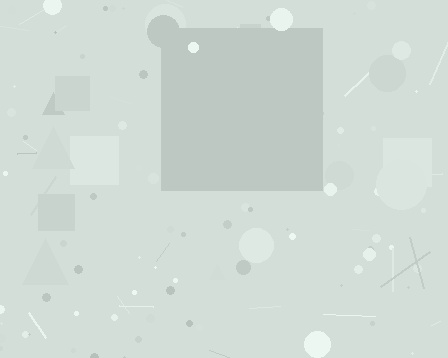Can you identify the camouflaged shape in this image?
The camouflaged shape is a square.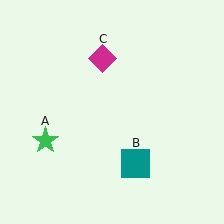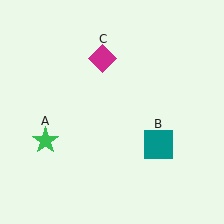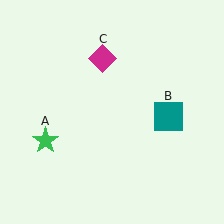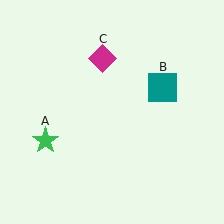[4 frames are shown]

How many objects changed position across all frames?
1 object changed position: teal square (object B).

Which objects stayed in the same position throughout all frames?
Green star (object A) and magenta diamond (object C) remained stationary.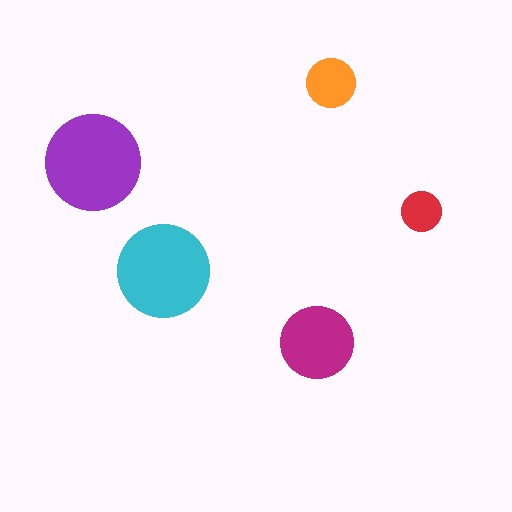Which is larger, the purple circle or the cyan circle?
The purple one.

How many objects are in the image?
There are 5 objects in the image.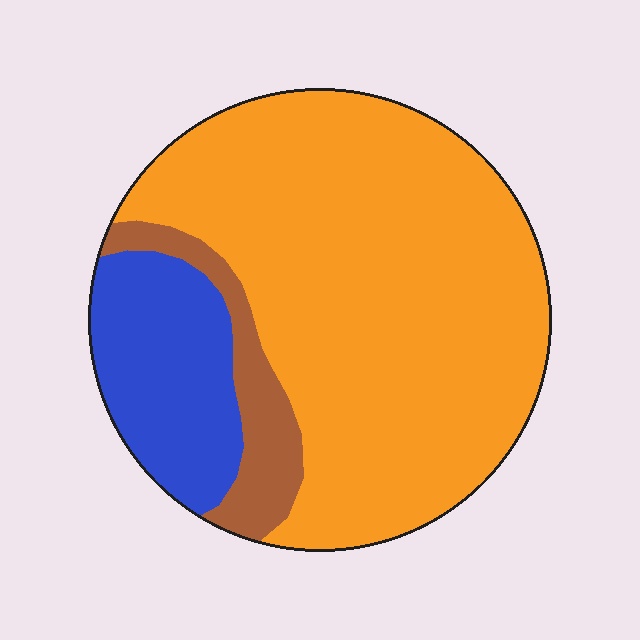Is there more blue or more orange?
Orange.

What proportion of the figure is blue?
Blue covers around 20% of the figure.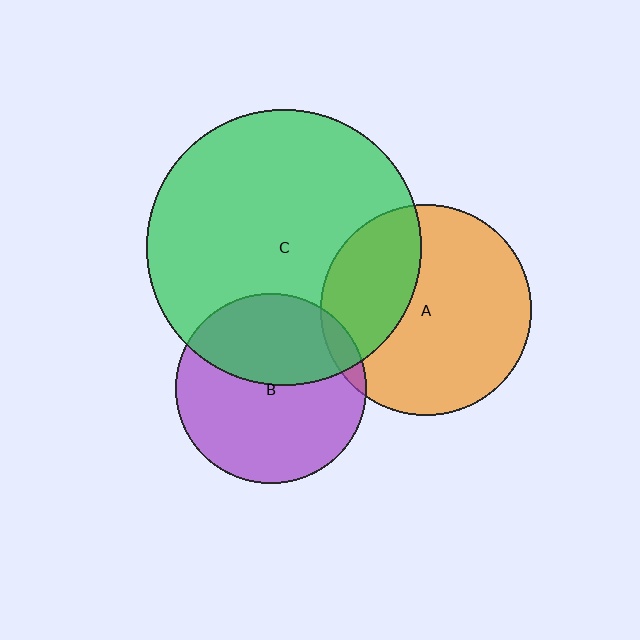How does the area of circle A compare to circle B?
Approximately 1.2 times.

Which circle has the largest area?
Circle C (green).